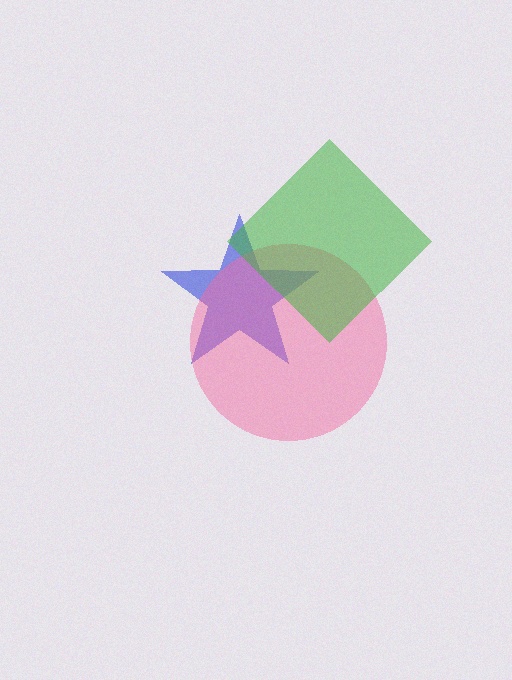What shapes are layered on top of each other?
The layered shapes are: a blue star, a pink circle, a green diamond.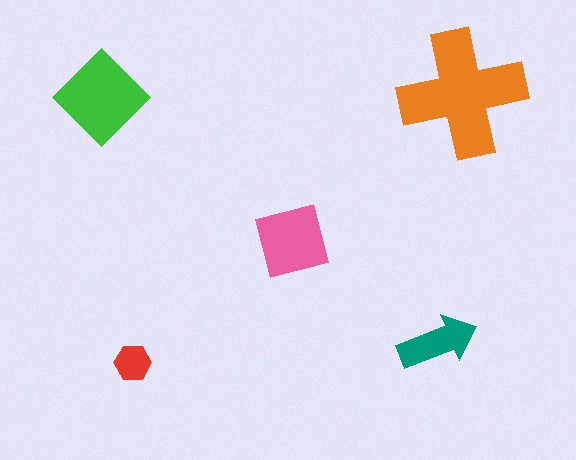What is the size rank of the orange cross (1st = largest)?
1st.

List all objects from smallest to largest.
The red hexagon, the teal arrow, the pink square, the green diamond, the orange cross.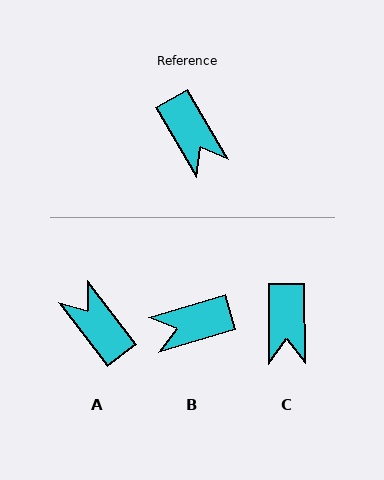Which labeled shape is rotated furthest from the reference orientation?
A, about 173 degrees away.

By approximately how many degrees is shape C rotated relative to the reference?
Approximately 30 degrees clockwise.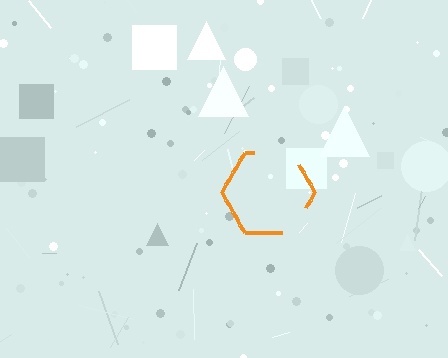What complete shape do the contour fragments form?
The contour fragments form a hexagon.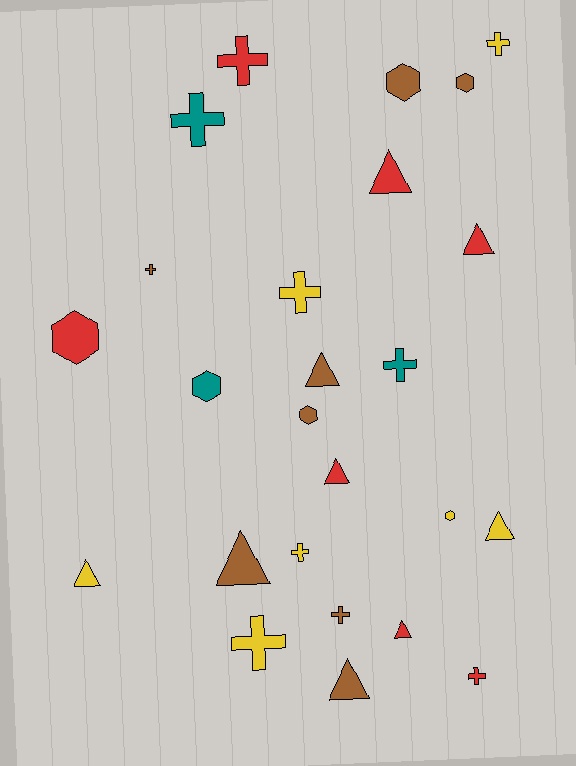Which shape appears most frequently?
Cross, with 10 objects.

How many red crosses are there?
There are 2 red crosses.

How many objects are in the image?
There are 25 objects.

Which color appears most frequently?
Brown, with 8 objects.